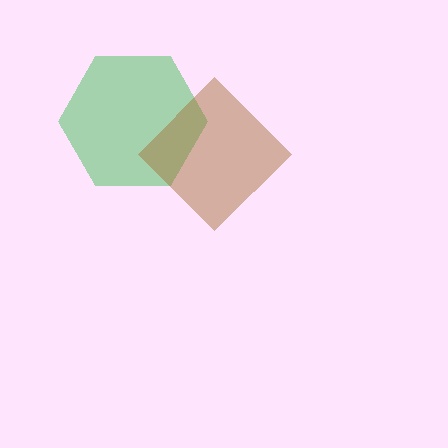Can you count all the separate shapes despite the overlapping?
Yes, there are 2 separate shapes.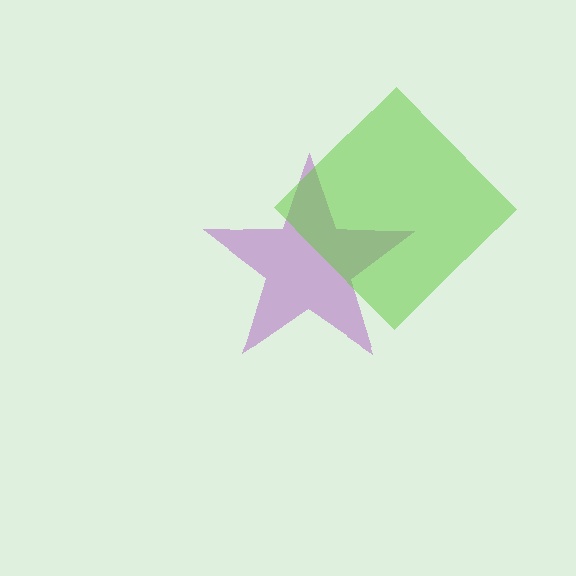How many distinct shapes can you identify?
There are 2 distinct shapes: a purple star, a lime diamond.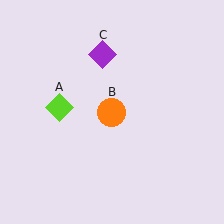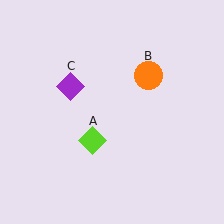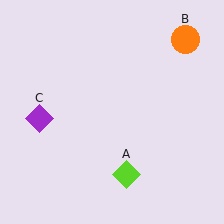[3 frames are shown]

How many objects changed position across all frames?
3 objects changed position: lime diamond (object A), orange circle (object B), purple diamond (object C).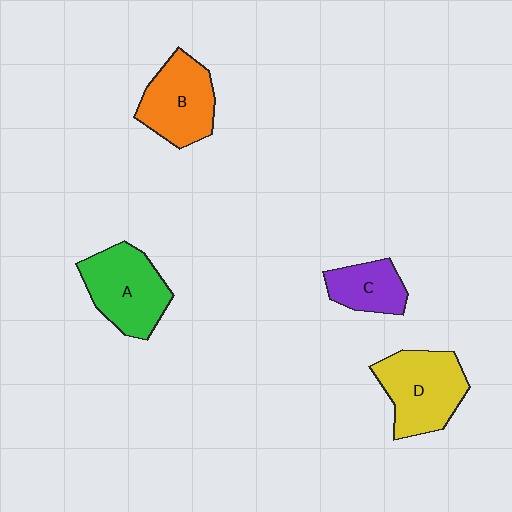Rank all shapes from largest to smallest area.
From largest to smallest: D (yellow), A (green), B (orange), C (purple).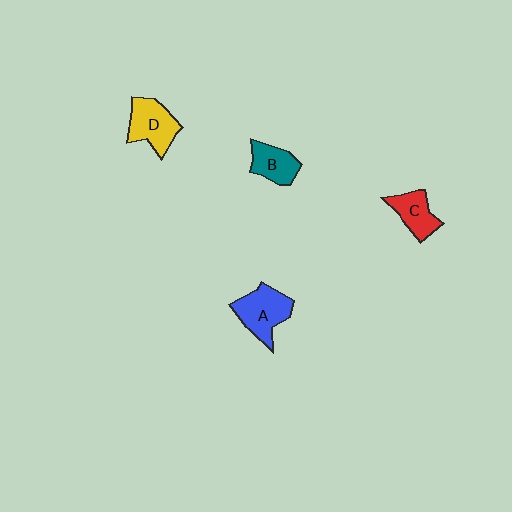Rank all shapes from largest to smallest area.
From largest to smallest: A (blue), D (yellow), C (red), B (teal).